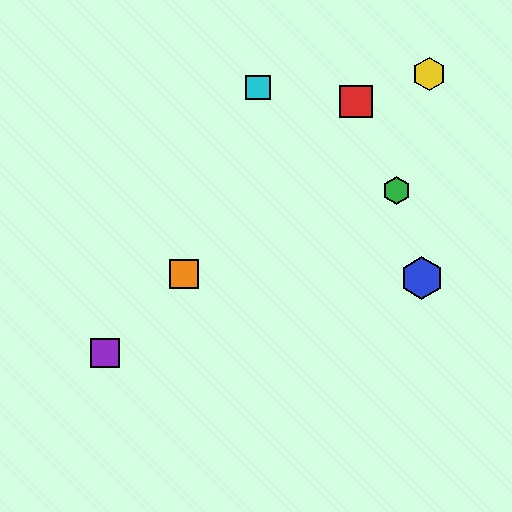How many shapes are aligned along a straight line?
3 shapes (the red square, the purple square, the orange square) are aligned along a straight line.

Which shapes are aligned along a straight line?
The red square, the purple square, the orange square are aligned along a straight line.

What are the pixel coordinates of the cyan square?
The cyan square is at (258, 88).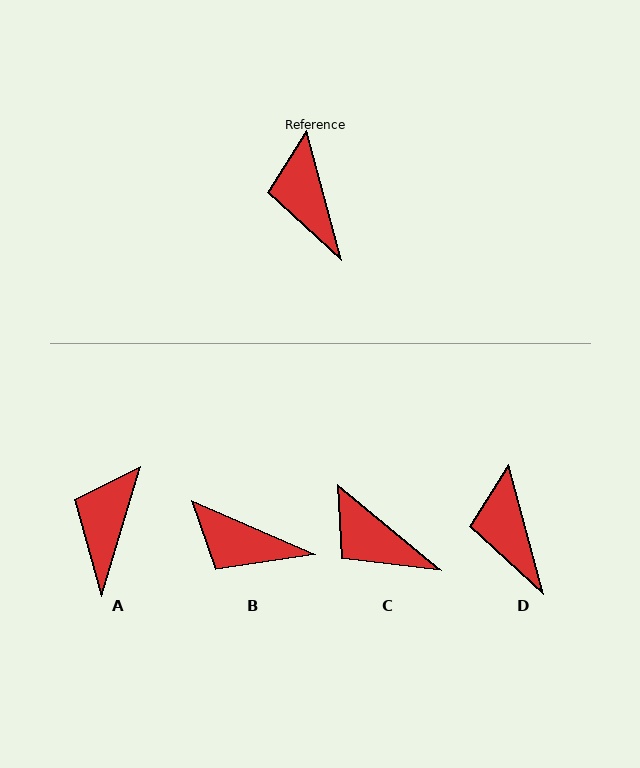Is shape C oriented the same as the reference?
No, it is off by about 36 degrees.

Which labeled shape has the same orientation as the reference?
D.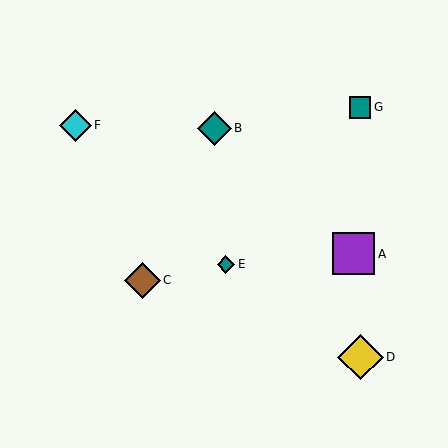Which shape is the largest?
The yellow diamond (labeled D) is the largest.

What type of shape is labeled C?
Shape C is a brown diamond.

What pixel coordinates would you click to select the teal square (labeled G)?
Click at (360, 107) to select the teal square G.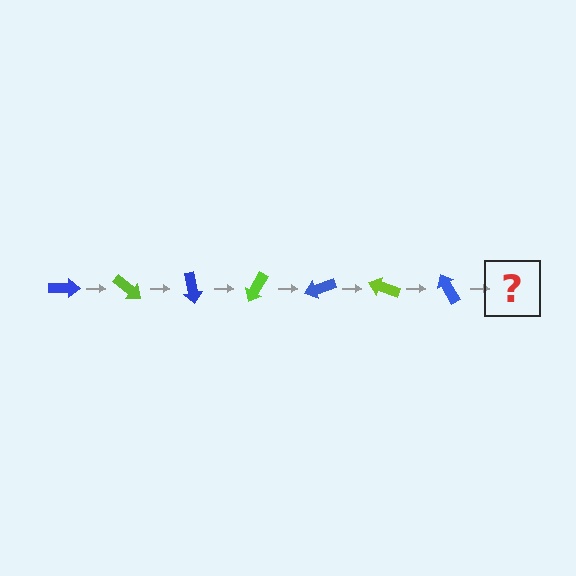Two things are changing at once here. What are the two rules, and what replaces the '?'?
The two rules are that it rotates 40 degrees each step and the color cycles through blue and lime. The '?' should be a lime arrow, rotated 280 degrees from the start.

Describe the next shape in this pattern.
It should be a lime arrow, rotated 280 degrees from the start.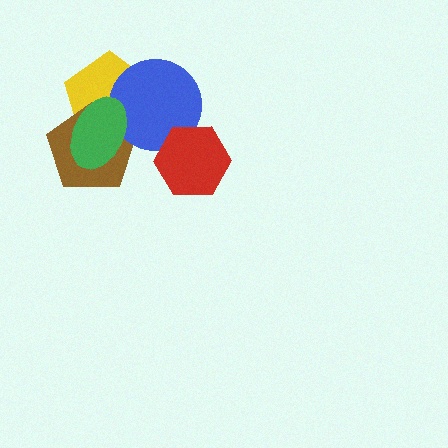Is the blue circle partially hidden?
Yes, it is partially covered by another shape.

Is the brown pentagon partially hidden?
Yes, it is partially covered by another shape.